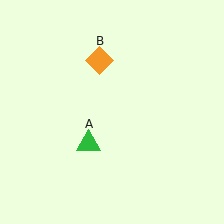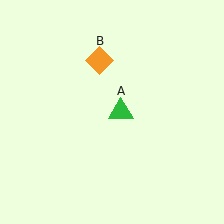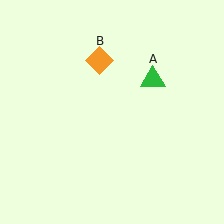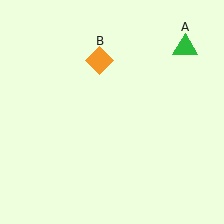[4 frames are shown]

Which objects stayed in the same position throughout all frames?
Orange diamond (object B) remained stationary.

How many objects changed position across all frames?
1 object changed position: green triangle (object A).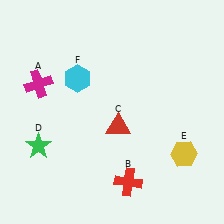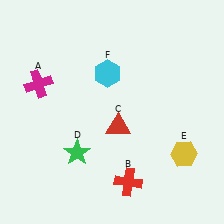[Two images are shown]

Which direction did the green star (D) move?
The green star (D) moved right.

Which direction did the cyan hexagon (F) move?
The cyan hexagon (F) moved right.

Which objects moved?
The objects that moved are: the green star (D), the cyan hexagon (F).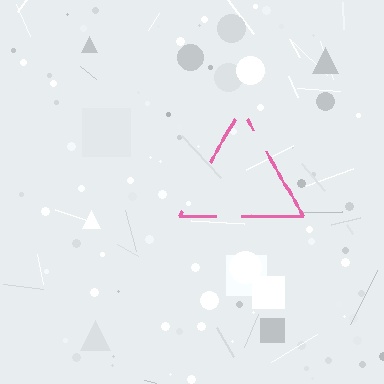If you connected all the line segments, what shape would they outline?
They would outline a triangle.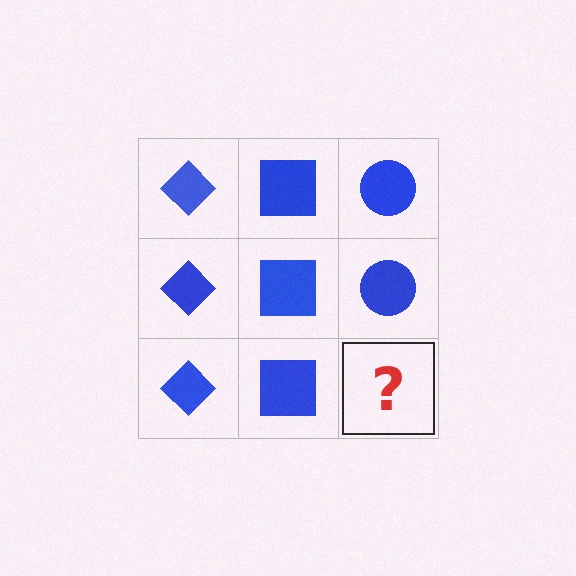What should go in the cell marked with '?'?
The missing cell should contain a blue circle.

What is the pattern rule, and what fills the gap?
The rule is that each column has a consistent shape. The gap should be filled with a blue circle.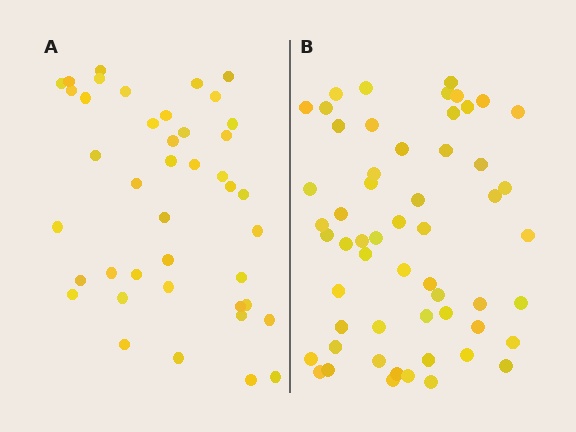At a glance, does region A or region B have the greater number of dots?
Region B (the right region) has more dots.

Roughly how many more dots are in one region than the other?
Region B has approximately 15 more dots than region A.